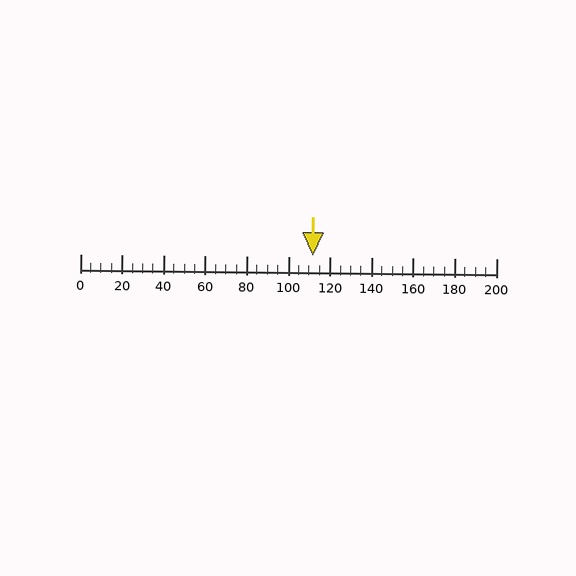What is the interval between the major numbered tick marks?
The major tick marks are spaced 20 units apart.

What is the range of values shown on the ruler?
The ruler shows values from 0 to 200.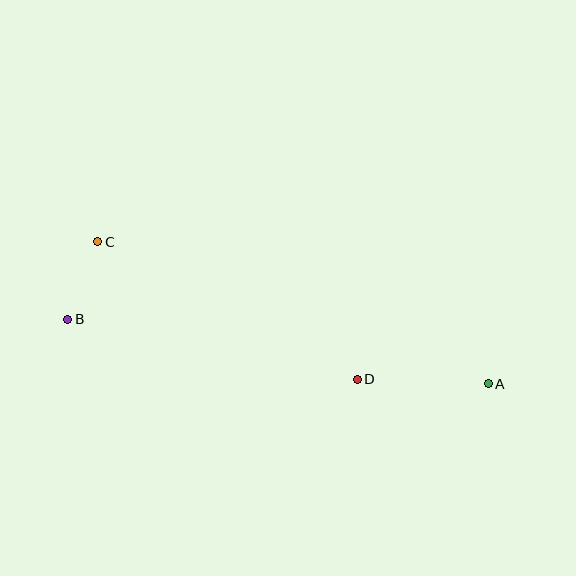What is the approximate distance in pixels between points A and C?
The distance between A and C is approximately 416 pixels.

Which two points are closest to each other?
Points B and C are closest to each other.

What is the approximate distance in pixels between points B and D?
The distance between B and D is approximately 296 pixels.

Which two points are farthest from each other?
Points A and B are farthest from each other.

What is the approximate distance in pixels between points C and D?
The distance between C and D is approximately 294 pixels.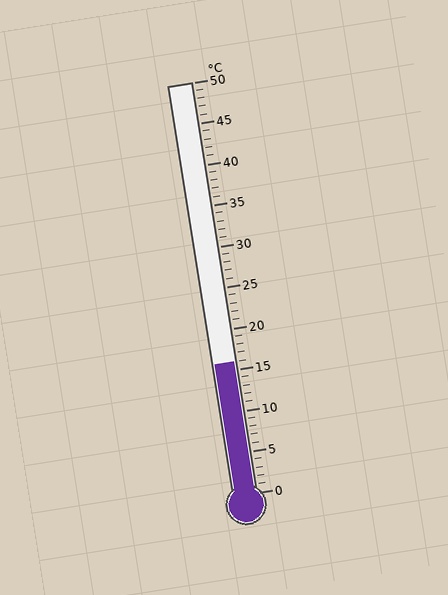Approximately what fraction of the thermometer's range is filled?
The thermometer is filled to approximately 30% of its range.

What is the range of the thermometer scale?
The thermometer scale ranges from 0°C to 50°C.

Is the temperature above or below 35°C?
The temperature is below 35°C.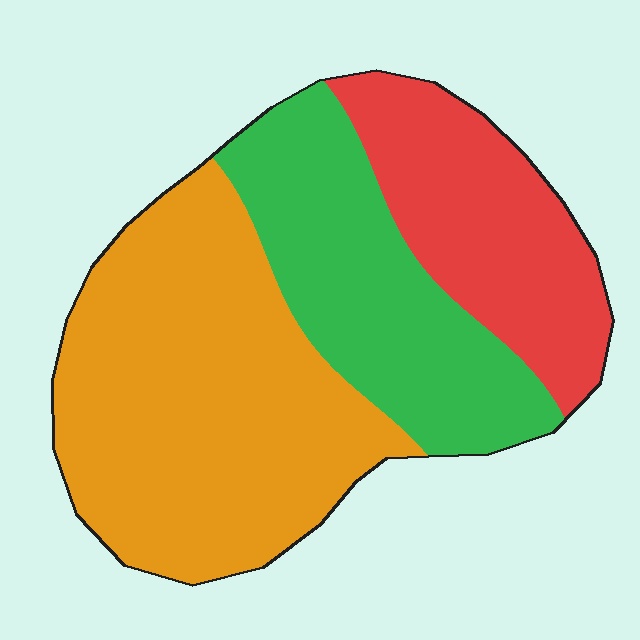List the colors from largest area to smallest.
From largest to smallest: orange, green, red.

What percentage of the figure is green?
Green takes up between a sixth and a third of the figure.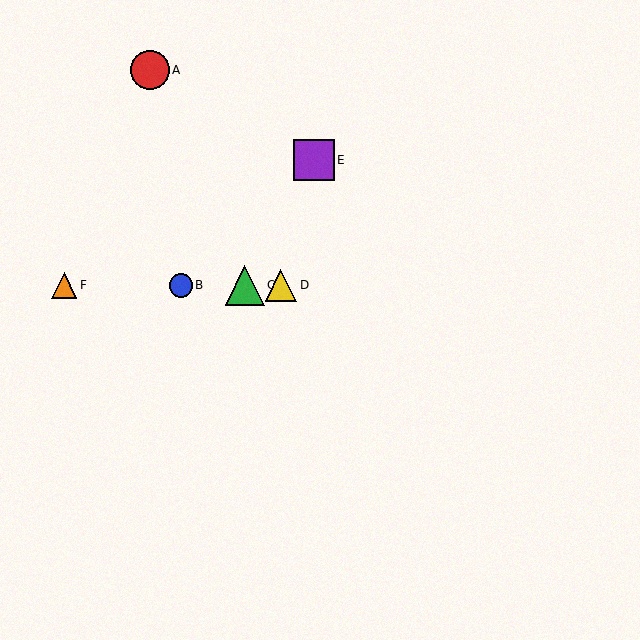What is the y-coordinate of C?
Object C is at y≈285.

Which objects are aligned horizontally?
Objects B, C, D, F are aligned horizontally.